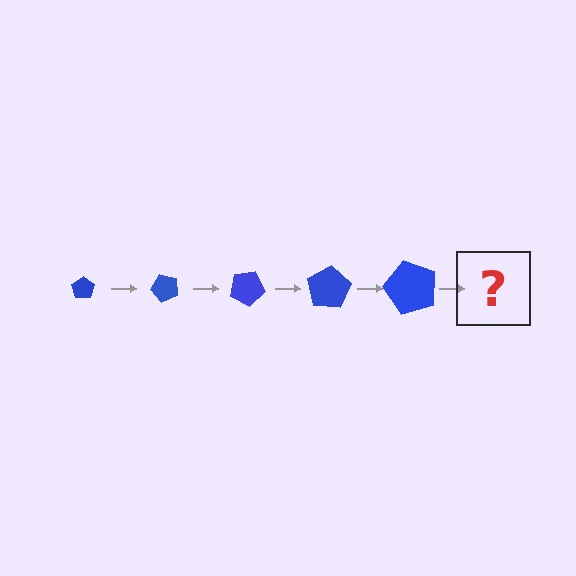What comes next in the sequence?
The next element should be a pentagon, larger than the previous one and rotated 250 degrees from the start.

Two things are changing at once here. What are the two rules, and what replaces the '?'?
The two rules are that the pentagon grows larger each step and it rotates 50 degrees each step. The '?' should be a pentagon, larger than the previous one and rotated 250 degrees from the start.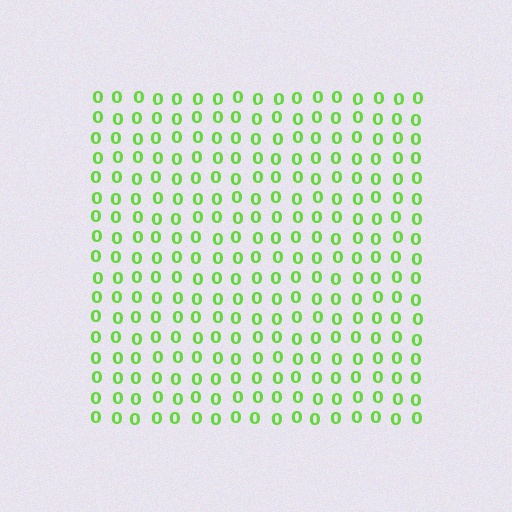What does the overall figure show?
The overall figure shows a square.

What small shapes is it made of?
It is made of small digit 0's.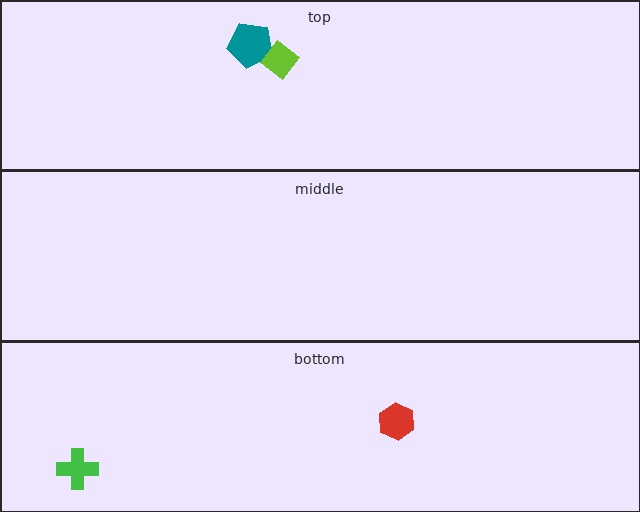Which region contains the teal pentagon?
The top region.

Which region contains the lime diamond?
The top region.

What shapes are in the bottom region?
The red hexagon, the green cross.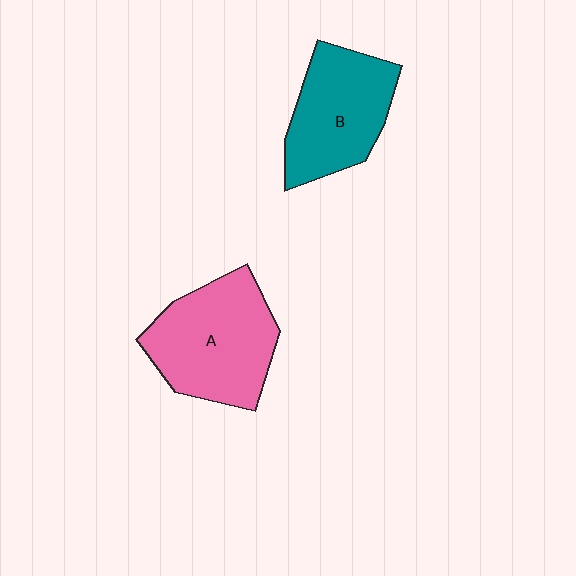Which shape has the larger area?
Shape A (pink).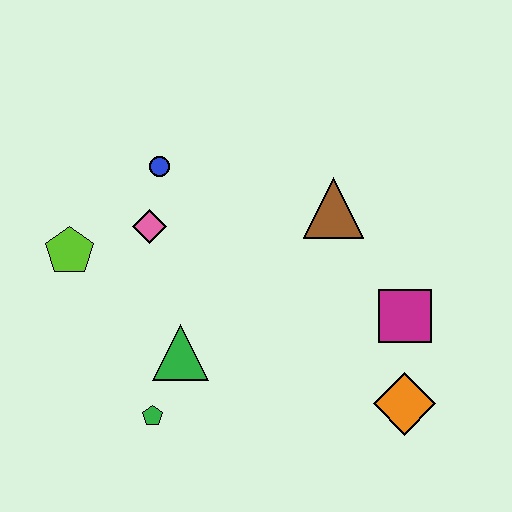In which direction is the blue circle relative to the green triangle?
The blue circle is above the green triangle.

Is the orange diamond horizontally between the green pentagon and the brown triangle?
No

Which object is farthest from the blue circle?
The orange diamond is farthest from the blue circle.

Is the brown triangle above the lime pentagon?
Yes